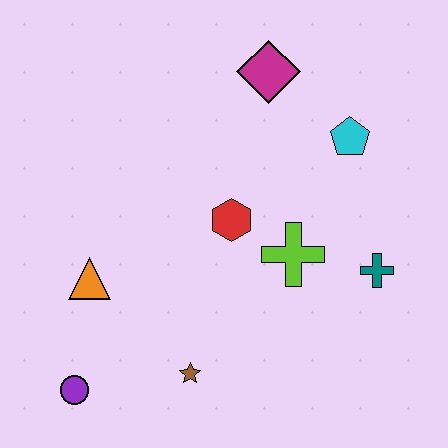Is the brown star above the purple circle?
Yes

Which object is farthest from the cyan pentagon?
The purple circle is farthest from the cyan pentagon.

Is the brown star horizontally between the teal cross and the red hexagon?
No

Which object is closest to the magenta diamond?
The cyan pentagon is closest to the magenta diamond.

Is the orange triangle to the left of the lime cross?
Yes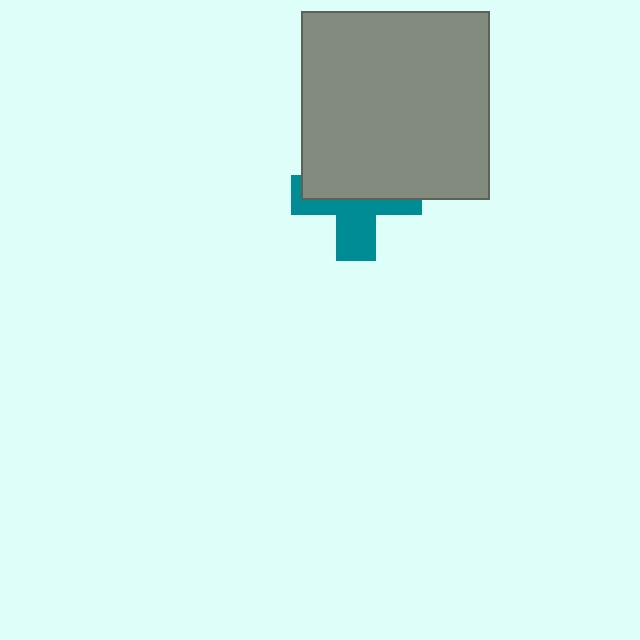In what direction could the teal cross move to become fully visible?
The teal cross could move down. That would shift it out from behind the gray square entirely.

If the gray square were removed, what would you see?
You would see the complete teal cross.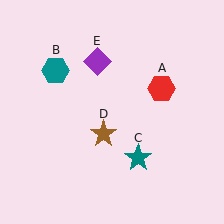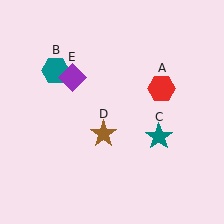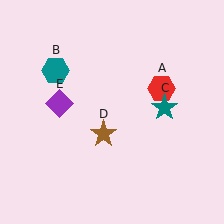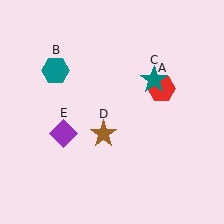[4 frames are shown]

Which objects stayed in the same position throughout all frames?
Red hexagon (object A) and teal hexagon (object B) and brown star (object D) remained stationary.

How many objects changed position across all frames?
2 objects changed position: teal star (object C), purple diamond (object E).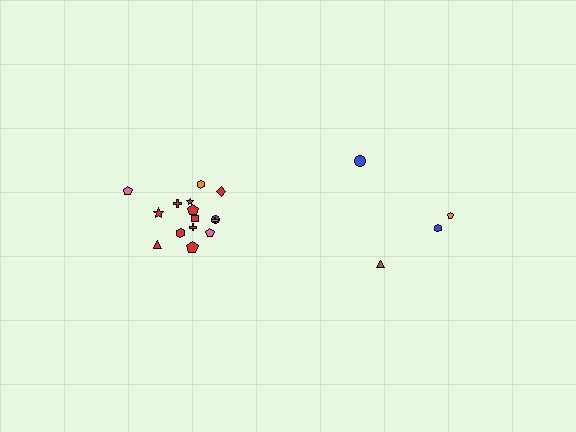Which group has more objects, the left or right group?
The left group.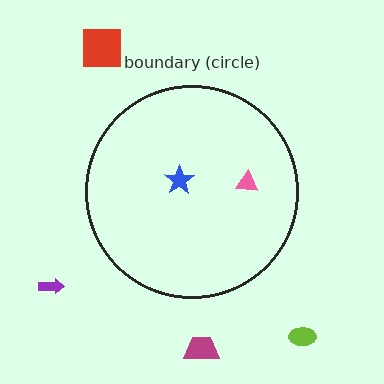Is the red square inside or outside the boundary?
Outside.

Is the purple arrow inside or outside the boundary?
Outside.